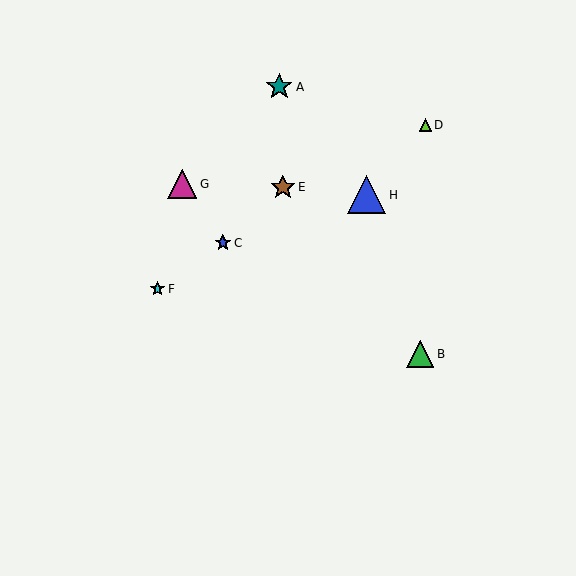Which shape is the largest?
The blue triangle (labeled H) is the largest.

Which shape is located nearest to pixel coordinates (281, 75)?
The teal star (labeled A) at (279, 87) is nearest to that location.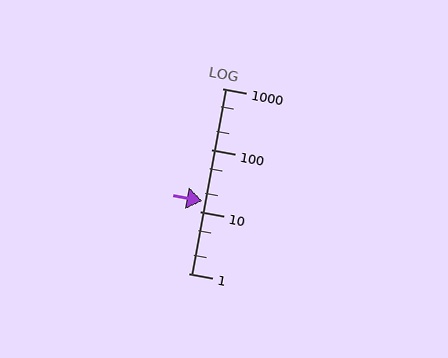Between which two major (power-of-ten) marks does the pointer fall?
The pointer is between 10 and 100.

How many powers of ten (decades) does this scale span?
The scale spans 3 decades, from 1 to 1000.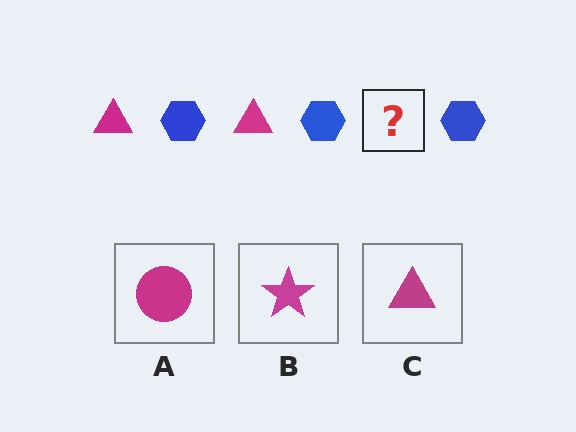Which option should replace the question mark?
Option C.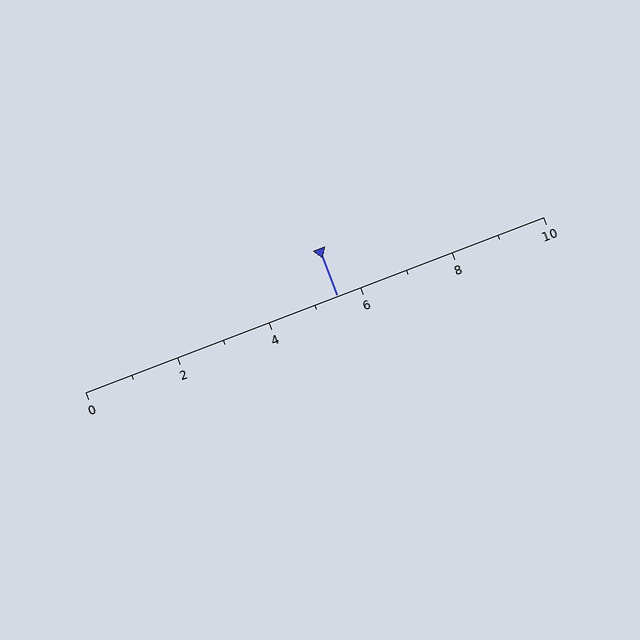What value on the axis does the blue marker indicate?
The marker indicates approximately 5.5.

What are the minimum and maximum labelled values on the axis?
The axis runs from 0 to 10.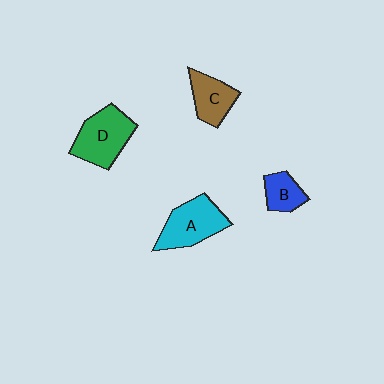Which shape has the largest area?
Shape D (green).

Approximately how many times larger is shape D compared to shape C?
Approximately 1.5 times.